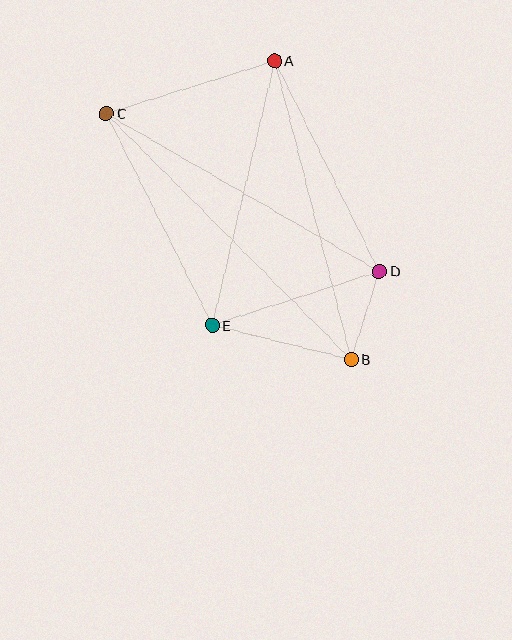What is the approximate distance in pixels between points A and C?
The distance between A and C is approximately 176 pixels.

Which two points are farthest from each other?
Points B and C are farthest from each other.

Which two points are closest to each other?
Points B and D are closest to each other.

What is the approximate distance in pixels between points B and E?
The distance between B and E is approximately 143 pixels.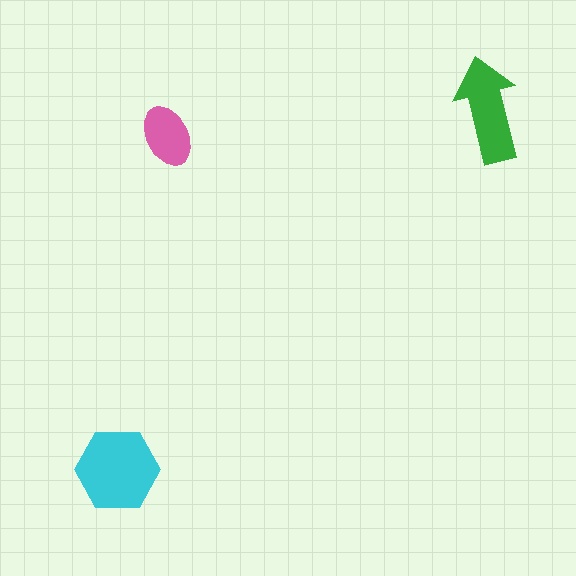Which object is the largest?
The cyan hexagon.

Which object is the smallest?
The pink ellipse.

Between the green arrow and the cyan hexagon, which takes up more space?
The cyan hexagon.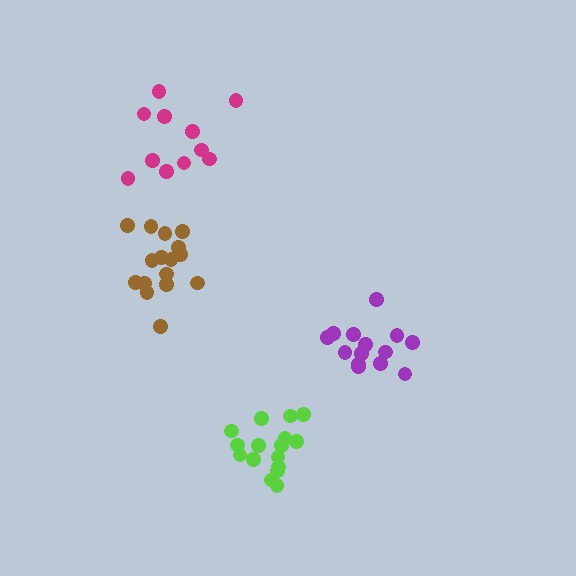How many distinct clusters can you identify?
There are 4 distinct clusters.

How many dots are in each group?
Group 1: 16 dots, Group 2: 15 dots, Group 3: 11 dots, Group 4: 16 dots (58 total).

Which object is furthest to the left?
The brown cluster is leftmost.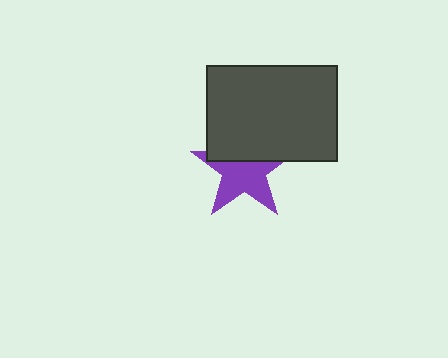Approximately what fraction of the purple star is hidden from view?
Roughly 38% of the purple star is hidden behind the dark gray rectangle.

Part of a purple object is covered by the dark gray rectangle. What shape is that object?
It is a star.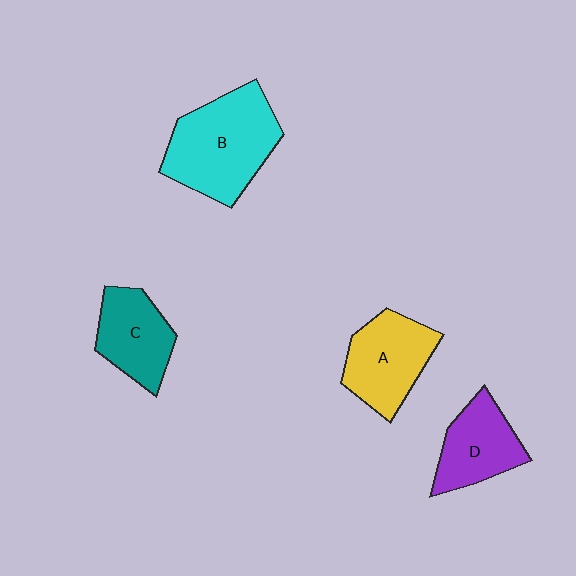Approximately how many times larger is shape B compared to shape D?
Approximately 1.6 times.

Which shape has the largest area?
Shape B (cyan).